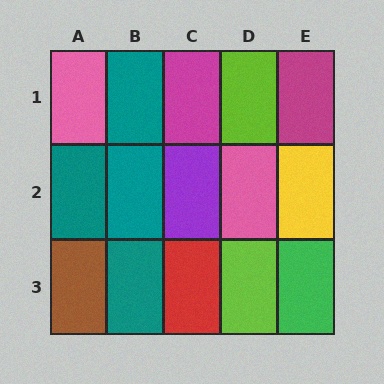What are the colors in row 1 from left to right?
Pink, teal, magenta, lime, magenta.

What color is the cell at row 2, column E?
Yellow.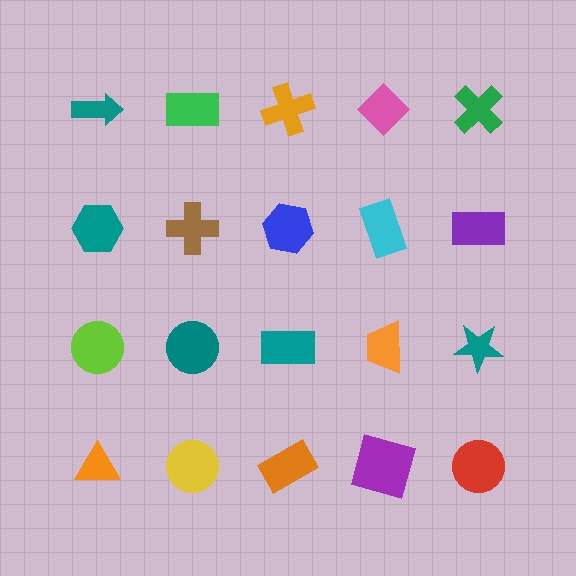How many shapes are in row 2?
5 shapes.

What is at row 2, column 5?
A purple rectangle.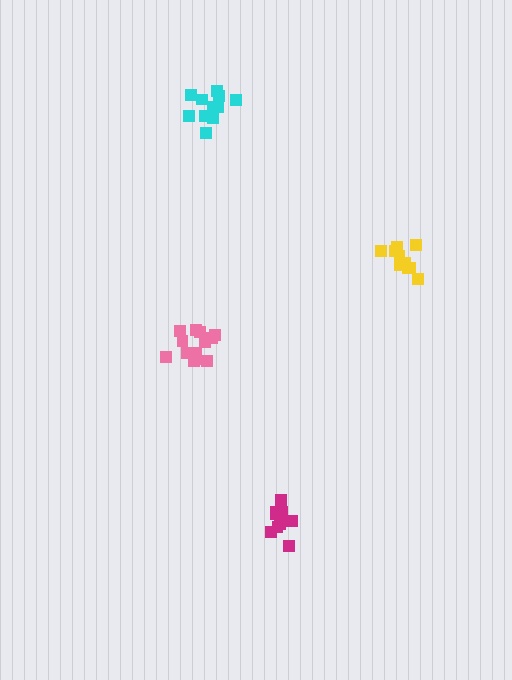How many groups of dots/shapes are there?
There are 4 groups.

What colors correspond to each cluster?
The clusters are colored: yellow, cyan, pink, magenta.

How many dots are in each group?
Group 1: 10 dots, Group 2: 11 dots, Group 3: 13 dots, Group 4: 10 dots (44 total).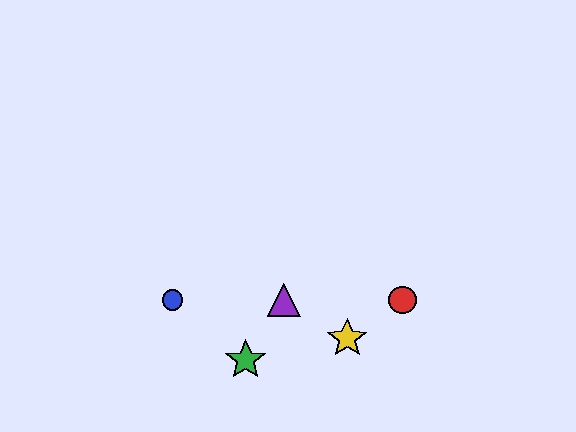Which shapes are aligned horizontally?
The red circle, the blue circle, the purple triangle are aligned horizontally.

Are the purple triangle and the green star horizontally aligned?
No, the purple triangle is at y≈300 and the green star is at y≈360.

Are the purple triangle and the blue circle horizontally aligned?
Yes, both are at y≈300.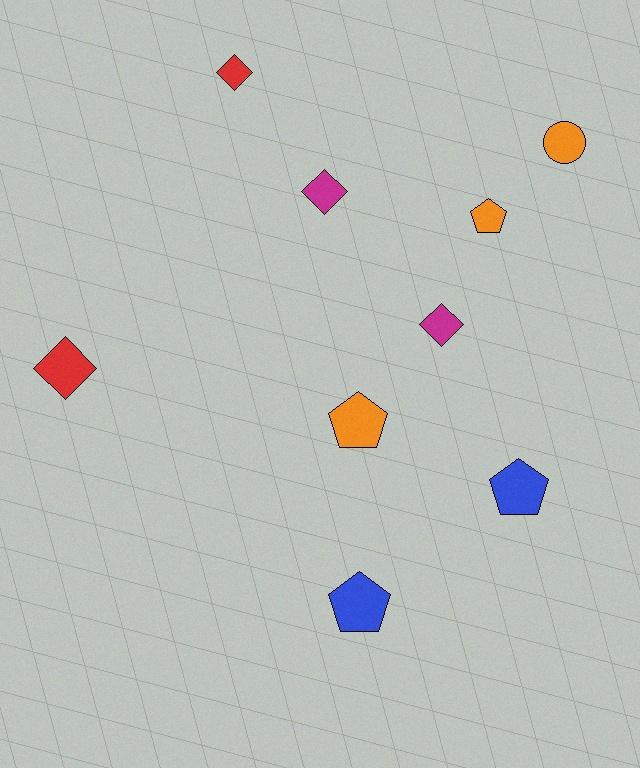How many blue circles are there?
There are no blue circles.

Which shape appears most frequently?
Diamond, with 4 objects.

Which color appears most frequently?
Orange, with 3 objects.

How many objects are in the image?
There are 9 objects.